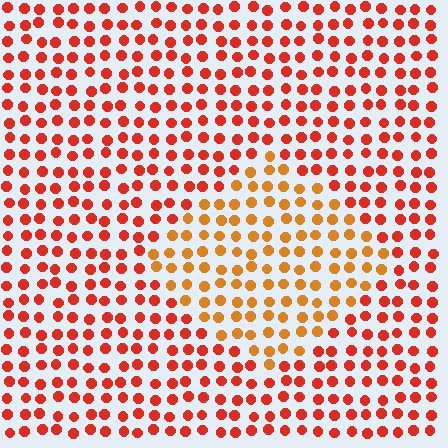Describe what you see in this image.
The image is filled with small red elements in a uniform arrangement. A diamond-shaped region is visible where the elements are tinted to a slightly different hue, forming a subtle color boundary.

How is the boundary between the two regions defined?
The boundary is defined purely by a slight shift in hue (about 29 degrees). Spacing, size, and orientation are identical on both sides.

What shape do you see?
I see a diamond.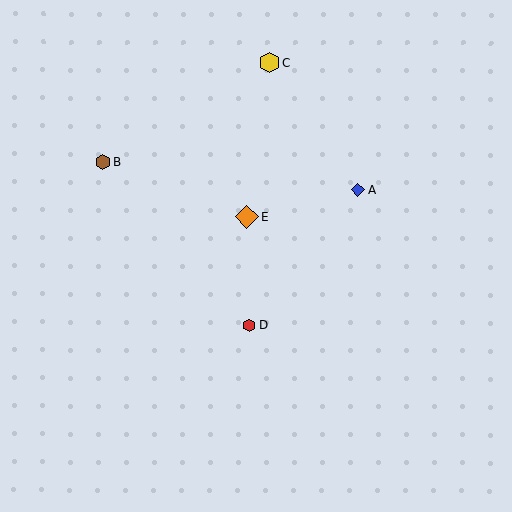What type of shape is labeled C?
Shape C is a yellow hexagon.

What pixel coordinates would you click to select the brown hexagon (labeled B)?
Click at (103, 161) to select the brown hexagon B.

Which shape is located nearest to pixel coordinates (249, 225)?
The orange diamond (labeled E) at (247, 217) is nearest to that location.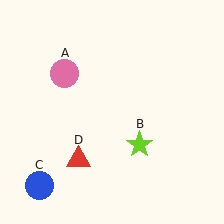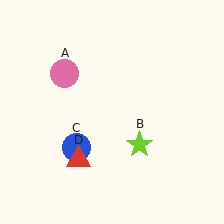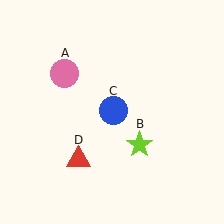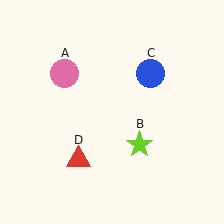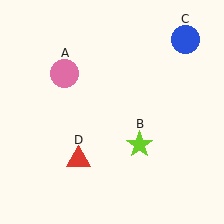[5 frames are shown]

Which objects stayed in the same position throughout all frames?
Pink circle (object A) and lime star (object B) and red triangle (object D) remained stationary.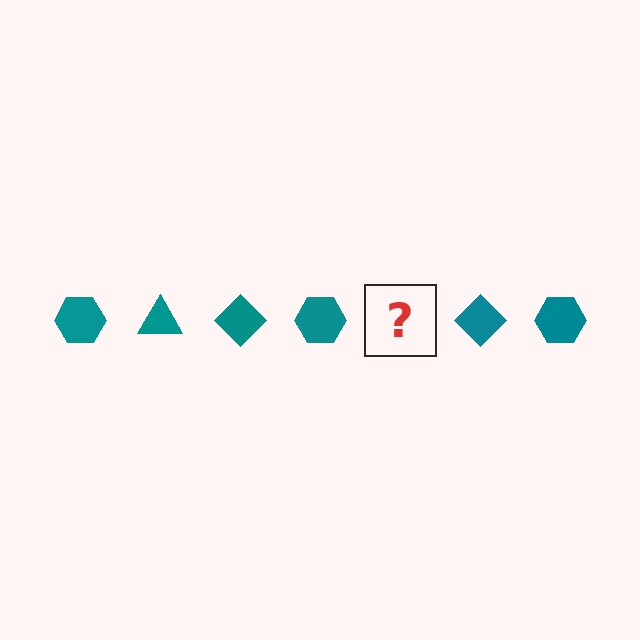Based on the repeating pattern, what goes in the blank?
The blank should be a teal triangle.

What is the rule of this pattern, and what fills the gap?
The rule is that the pattern cycles through hexagon, triangle, diamond shapes in teal. The gap should be filled with a teal triangle.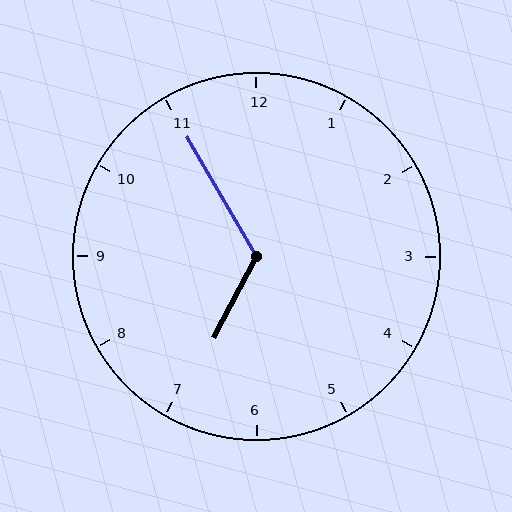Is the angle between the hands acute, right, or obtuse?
It is obtuse.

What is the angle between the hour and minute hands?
Approximately 122 degrees.